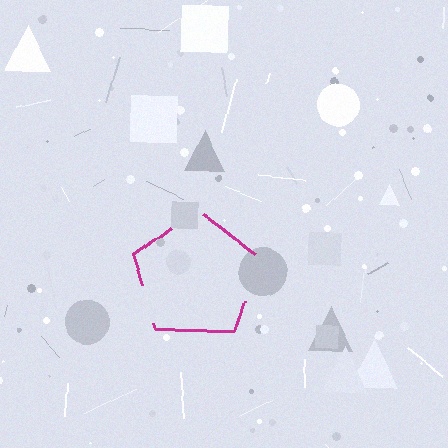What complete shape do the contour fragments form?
The contour fragments form a pentagon.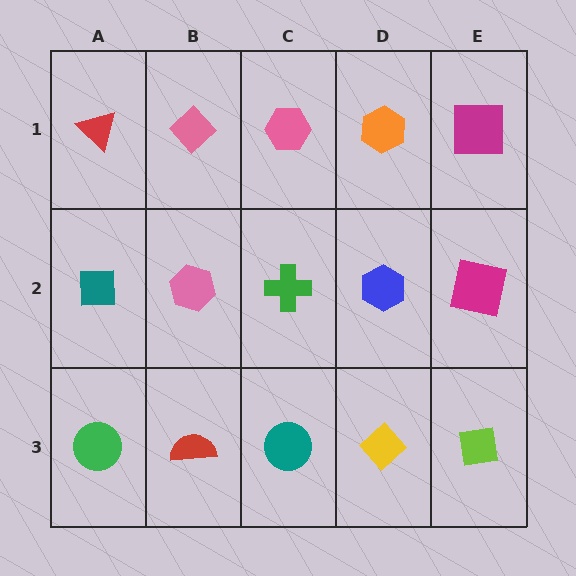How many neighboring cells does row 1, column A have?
2.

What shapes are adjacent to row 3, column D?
A blue hexagon (row 2, column D), a teal circle (row 3, column C), a lime square (row 3, column E).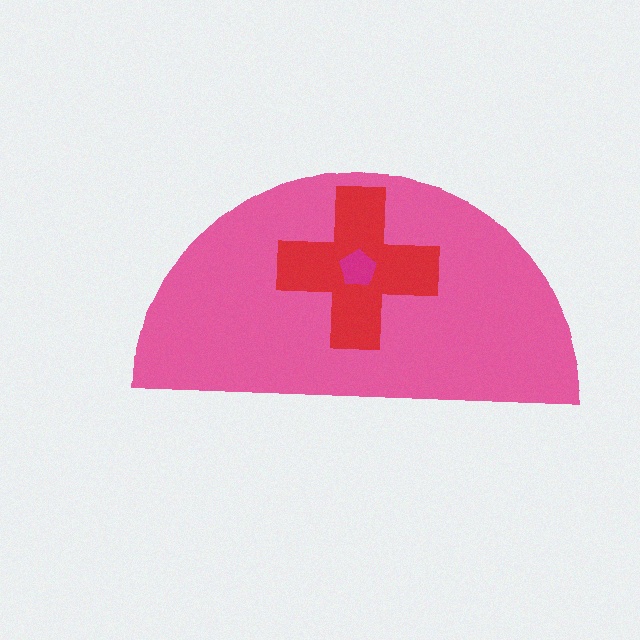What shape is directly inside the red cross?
The magenta pentagon.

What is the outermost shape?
The pink semicircle.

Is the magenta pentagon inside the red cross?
Yes.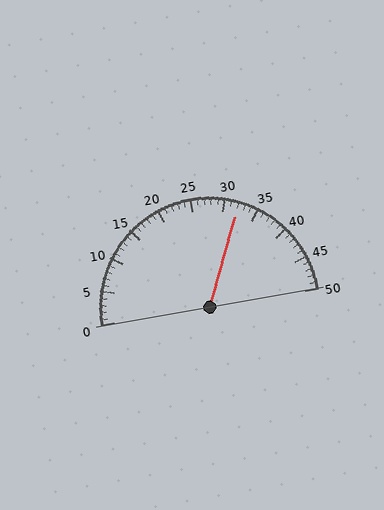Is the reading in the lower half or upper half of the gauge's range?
The reading is in the upper half of the range (0 to 50).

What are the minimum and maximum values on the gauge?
The gauge ranges from 0 to 50.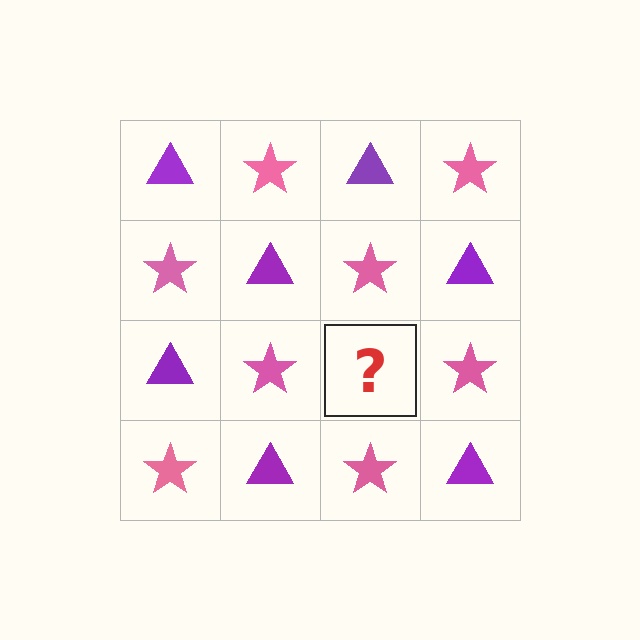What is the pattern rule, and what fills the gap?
The rule is that it alternates purple triangle and pink star in a checkerboard pattern. The gap should be filled with a purple triangle.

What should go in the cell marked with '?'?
The missing cell should contain a purple triangle.